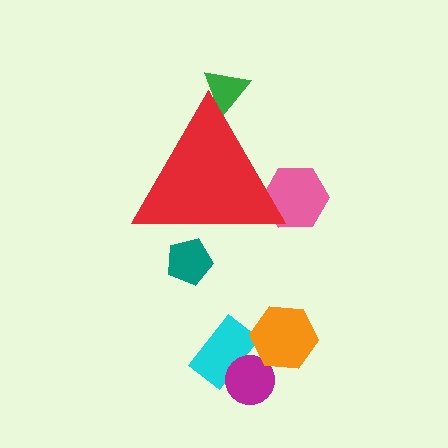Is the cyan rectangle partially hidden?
No, the cyan rectangle is fully visible.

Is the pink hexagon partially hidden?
Yes, the pink hexagon is partially hidden behind the red triangle.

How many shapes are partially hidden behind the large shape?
3 shapes are partially hidden.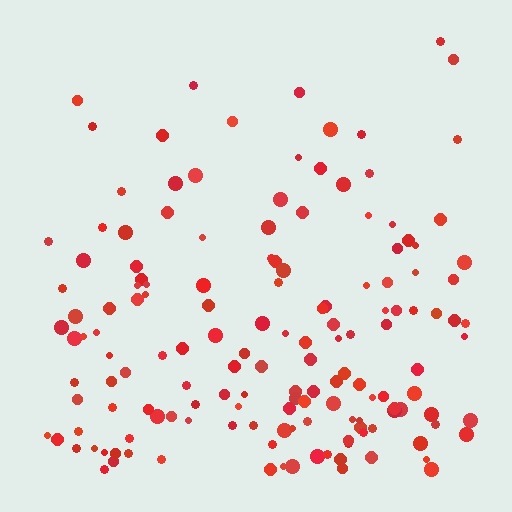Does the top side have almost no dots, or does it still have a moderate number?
Still a moderate number, just noticeably fewer than the bottom.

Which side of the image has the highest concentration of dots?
The bottom.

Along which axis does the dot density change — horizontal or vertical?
Vertical.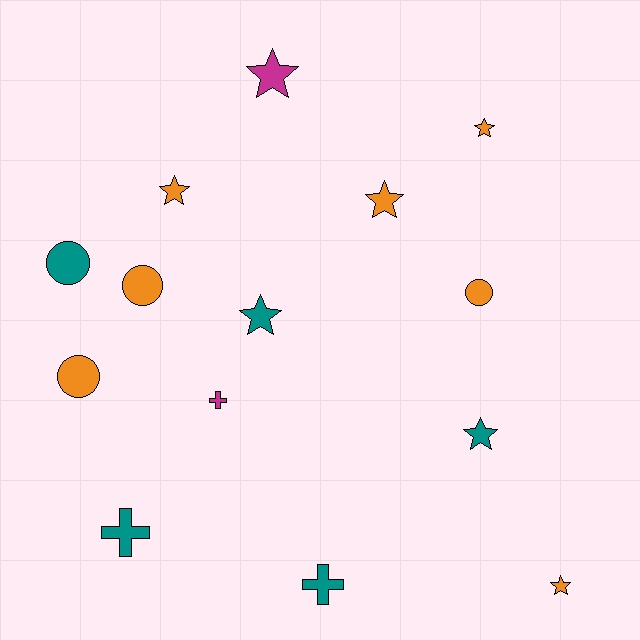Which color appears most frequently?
Orange, with 7 objects.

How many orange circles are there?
There are 3 orange circles.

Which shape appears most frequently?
Star, with 7 objects.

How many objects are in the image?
There are 14 objects.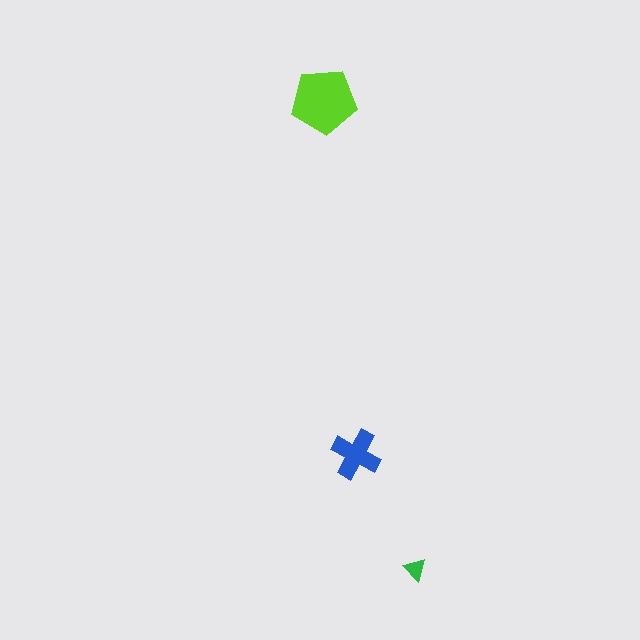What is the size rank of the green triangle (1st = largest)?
3rd.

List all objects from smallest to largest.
The green triangle, the blue cross, the lime pentagon.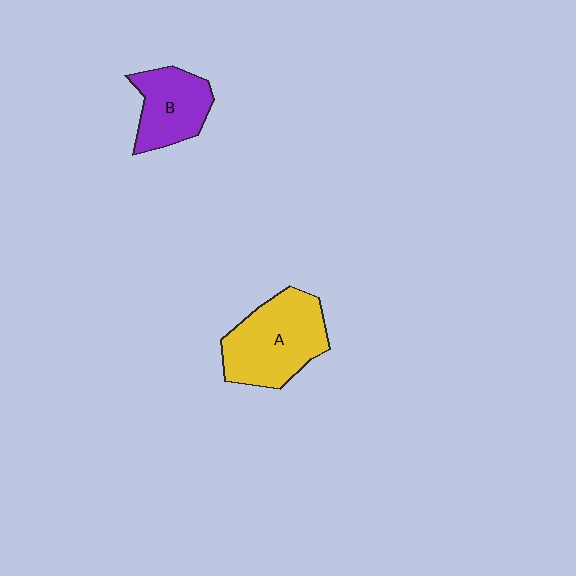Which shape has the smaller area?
Shape B (purple).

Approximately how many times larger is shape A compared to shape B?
Approximately 1.5 times.